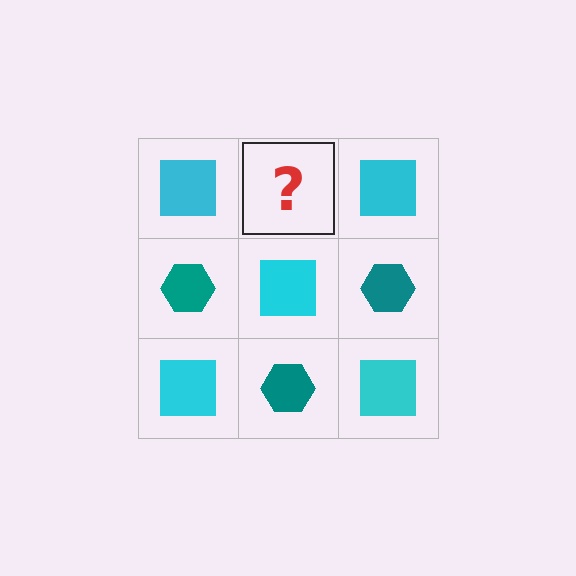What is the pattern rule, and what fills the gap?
The rule is that it alternates cyan square and teal hexagon in a checkerboard pattern. The gap should be filled with a teal hexagon.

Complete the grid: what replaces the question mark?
The question mark should be replaced with a teal hexagon.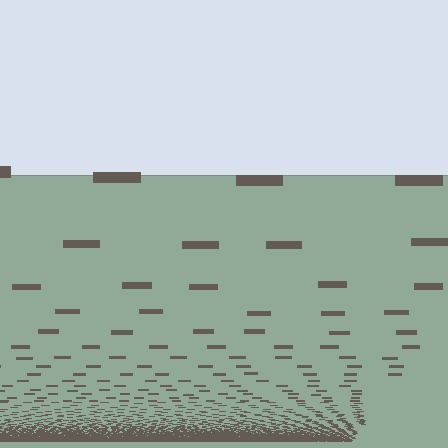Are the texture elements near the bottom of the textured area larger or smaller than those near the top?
Smaller. The gradient is inverted — elements near the bottom are smaller and denser.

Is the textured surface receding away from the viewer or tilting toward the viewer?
The surface appears to tilt toward the viewer. Texture elements get larger and sparser toward the top.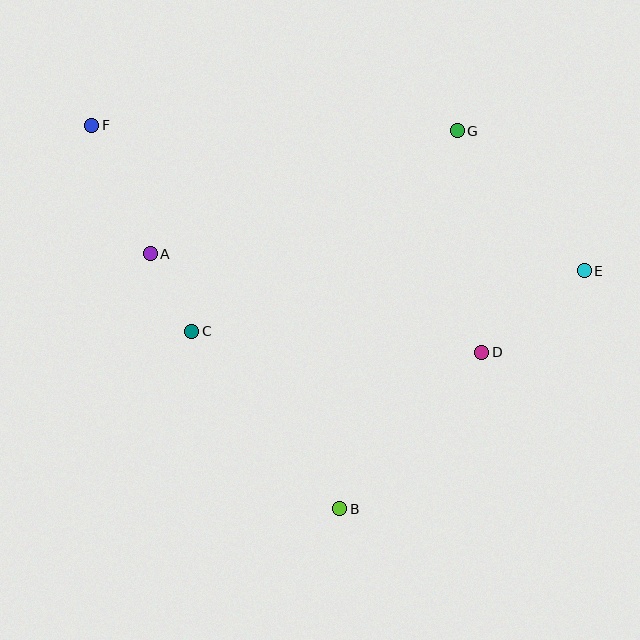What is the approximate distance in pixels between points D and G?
The distance between D and G is approximately 223 pixels.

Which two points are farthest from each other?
Points E and F are farthest from each other.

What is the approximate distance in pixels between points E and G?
The distance between E and G is approximately 189 pixels.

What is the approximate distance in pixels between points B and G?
The distance between B and G is approximately 396 pixels.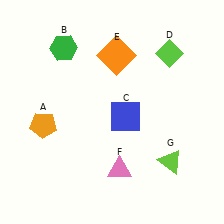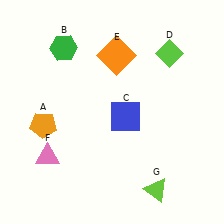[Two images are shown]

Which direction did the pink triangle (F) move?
The pink triangle (F) moved left.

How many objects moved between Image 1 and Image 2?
2 objects moved between the two images.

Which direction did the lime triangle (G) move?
The lime triangle (G) moved down.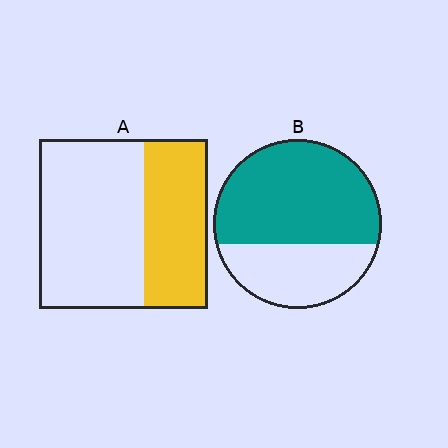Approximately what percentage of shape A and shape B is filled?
A is approximately 40% and B is approximately 65%.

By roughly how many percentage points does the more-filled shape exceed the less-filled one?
By roughly 25 percentage points (B over A).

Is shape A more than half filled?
No.